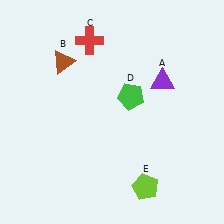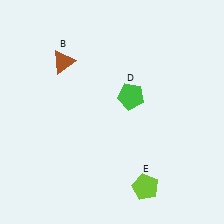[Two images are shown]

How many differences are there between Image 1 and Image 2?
There are 2 differences between the two images.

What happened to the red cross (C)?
The red cross (C) was removed in Image 2. It was in the top-left area of Image 1.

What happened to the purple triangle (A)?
The purple triangle (A) was removed in Image 2. It was in the top-right area of Image 1.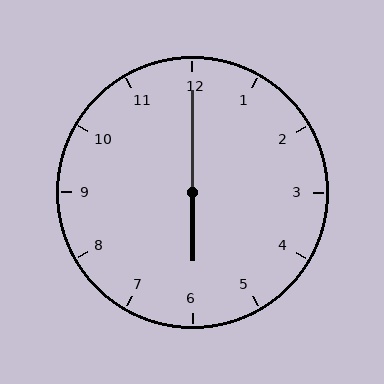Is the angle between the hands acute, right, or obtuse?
It is obtuse.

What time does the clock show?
6:00.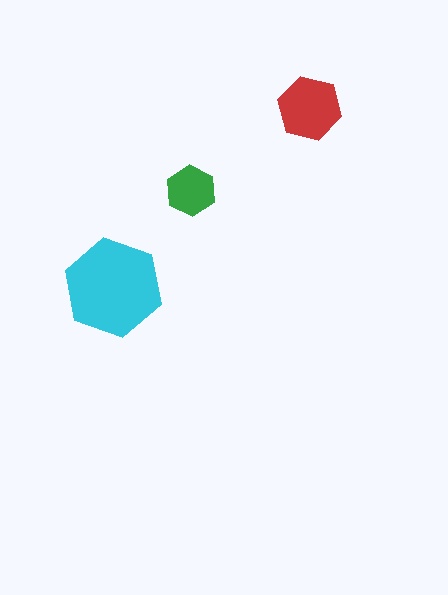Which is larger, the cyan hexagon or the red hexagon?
The cyan one.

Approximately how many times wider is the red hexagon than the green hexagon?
About 1.5 times wider.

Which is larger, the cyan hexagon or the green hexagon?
The cyan one.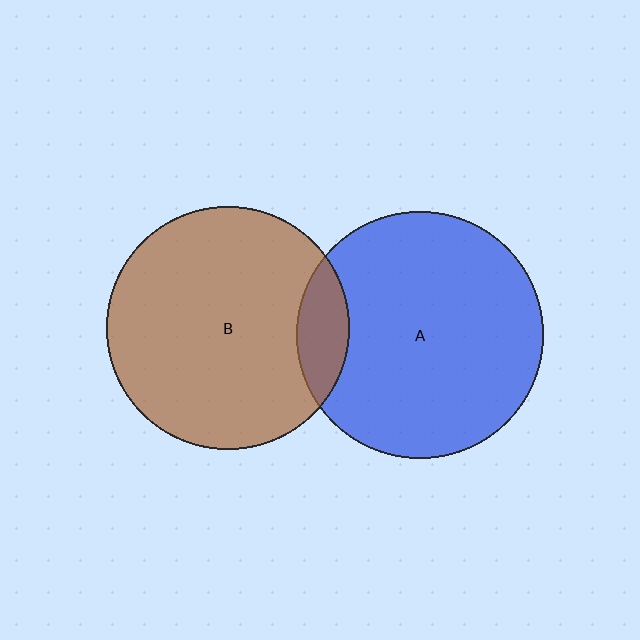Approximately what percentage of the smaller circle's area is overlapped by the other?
Approximately 10%.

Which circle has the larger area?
Circle A (blue).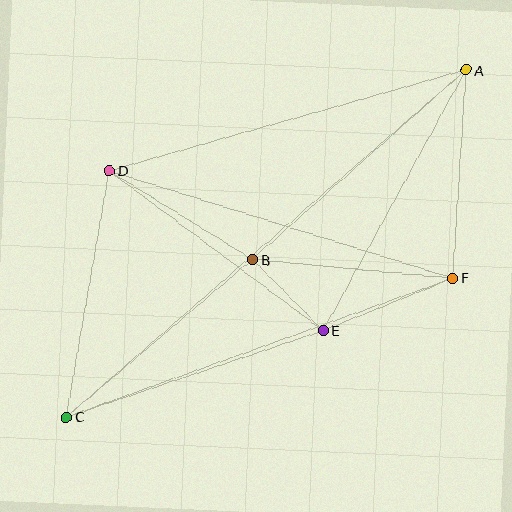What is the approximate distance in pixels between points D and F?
The distance between D and F is approximately 360 pixels.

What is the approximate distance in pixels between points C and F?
The distance between C and F is approximately 411 pixels.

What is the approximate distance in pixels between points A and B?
The distance between A and B is approximately 286 pixels.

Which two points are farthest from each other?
Points A and C are farthest from each other.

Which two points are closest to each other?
Points B and E are closest to each other.